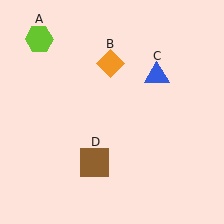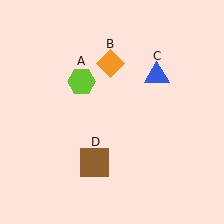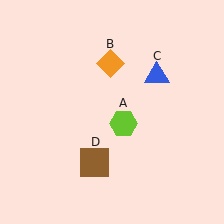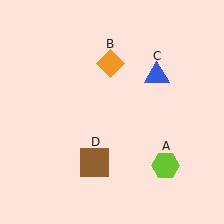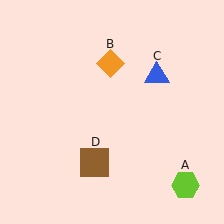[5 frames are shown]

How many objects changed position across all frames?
1 object changed position: lime hexagon (object A).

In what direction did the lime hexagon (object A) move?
The lime hexagon (object A) moved down and to the right.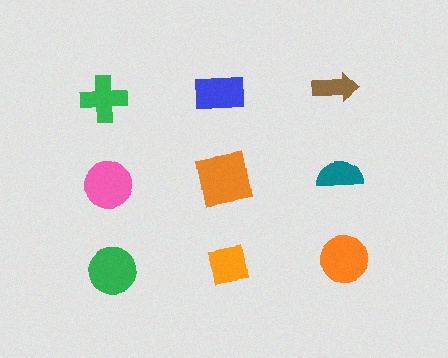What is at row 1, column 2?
A blue rectangle.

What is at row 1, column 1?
A green cross.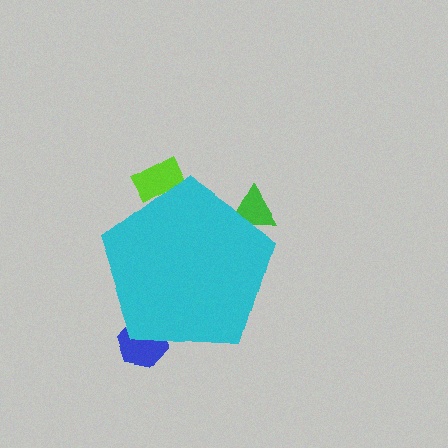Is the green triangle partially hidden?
Yes, the green triangle is partially hidden behind the cyan pentagon.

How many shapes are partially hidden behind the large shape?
3 shapes are partially hidden.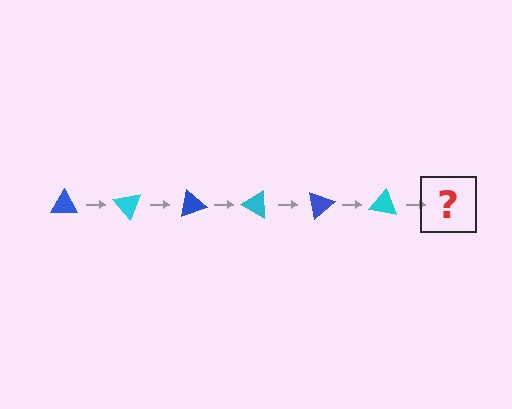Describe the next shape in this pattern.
It should be a blue triangle, rotated 300 degrees from the start.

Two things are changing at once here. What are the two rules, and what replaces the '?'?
The two rules are that it rotates 50 degrees each step and the color cycles through blue and cyan. The '?' should be a blue triangle, rotated 300 degrees from the start.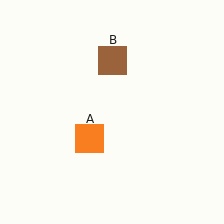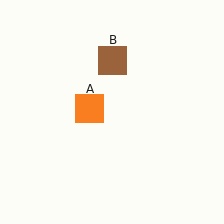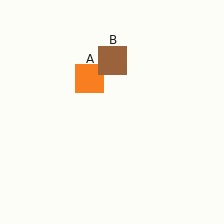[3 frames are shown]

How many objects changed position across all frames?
1 object changed position: orange square (object A).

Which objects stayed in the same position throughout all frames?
Brown square (object B) remained stationary.